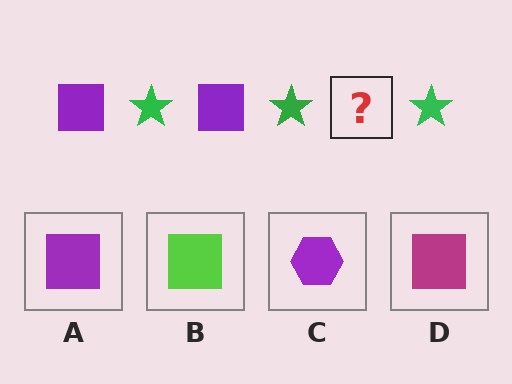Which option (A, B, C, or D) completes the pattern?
A.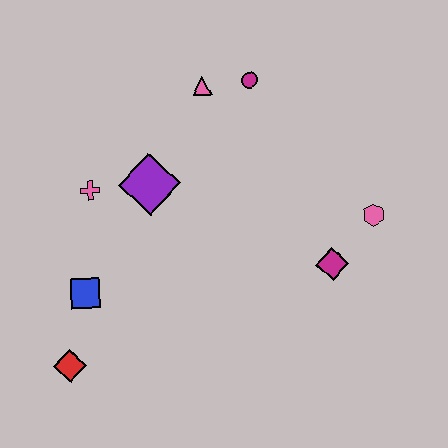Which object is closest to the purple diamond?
The pink cross is closest to the purple diamond.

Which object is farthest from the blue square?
The pink hexagon is farthest from the blue square.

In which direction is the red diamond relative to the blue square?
The red diamond is below the blue square.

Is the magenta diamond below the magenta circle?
Yes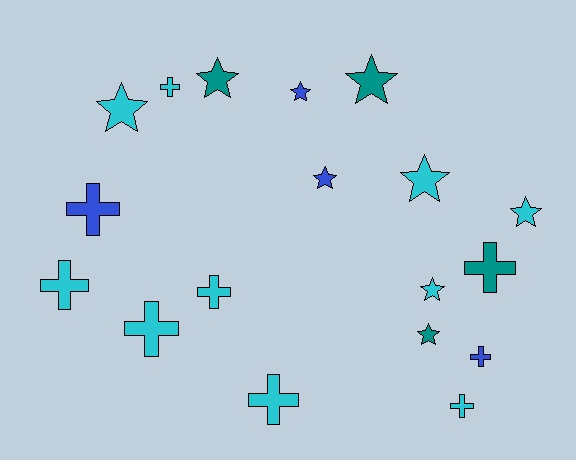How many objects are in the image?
There are 18 objects.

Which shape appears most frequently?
Cross, with 9 objects.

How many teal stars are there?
There are 3 teal stars.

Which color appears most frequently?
Cyan, with 10 objects.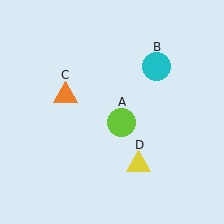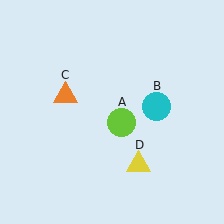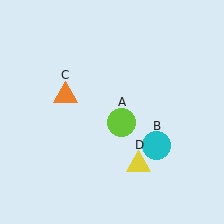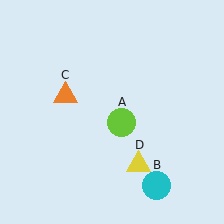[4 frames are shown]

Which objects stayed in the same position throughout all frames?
Lime circle (object A) and orange triangle (object C) and yellow triangle (object D) remained stationary.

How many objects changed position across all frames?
1 object changed position: cyan circle (object B).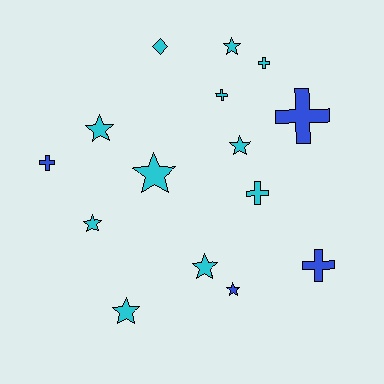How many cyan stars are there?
There are 7 cyan stars.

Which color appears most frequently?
Cyan, with 11 objects.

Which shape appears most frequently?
Star, with 8 objects.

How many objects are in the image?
There are 15 objects.